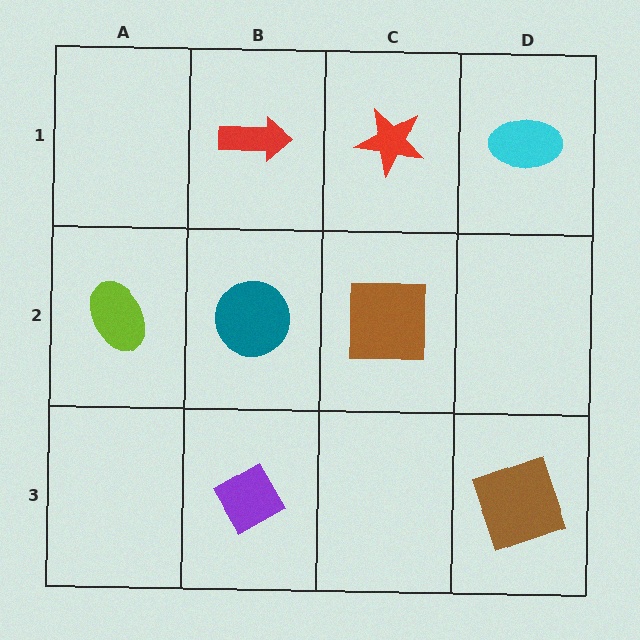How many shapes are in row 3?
2 shapes.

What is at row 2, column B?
A teal circle.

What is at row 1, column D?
A cyan ellipse.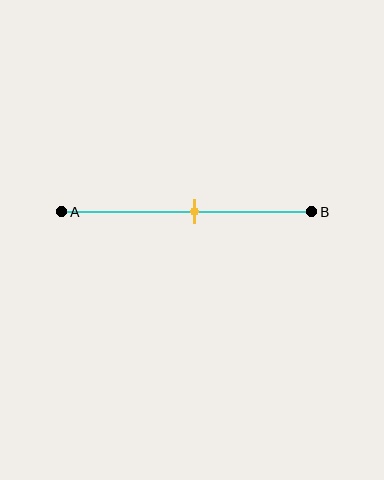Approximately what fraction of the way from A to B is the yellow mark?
The yellow mark is approximately 55% of the way from A to B.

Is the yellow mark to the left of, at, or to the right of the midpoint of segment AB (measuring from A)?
The yellow mark is to the right of the midpoint of segment AB.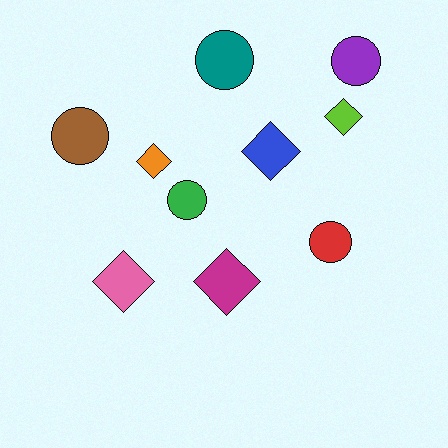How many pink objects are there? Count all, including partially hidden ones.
There is 1 pink object.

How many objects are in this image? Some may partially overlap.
There are 10 objects.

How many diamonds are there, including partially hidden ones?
There are 5 diamonds.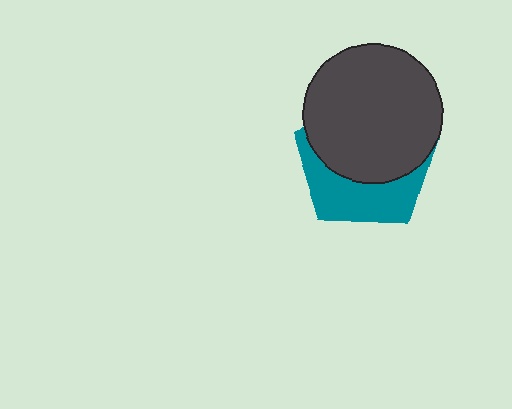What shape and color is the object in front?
The object in front is a dark gray circle.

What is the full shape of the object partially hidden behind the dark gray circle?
The partially hidden object is a teal pentagon.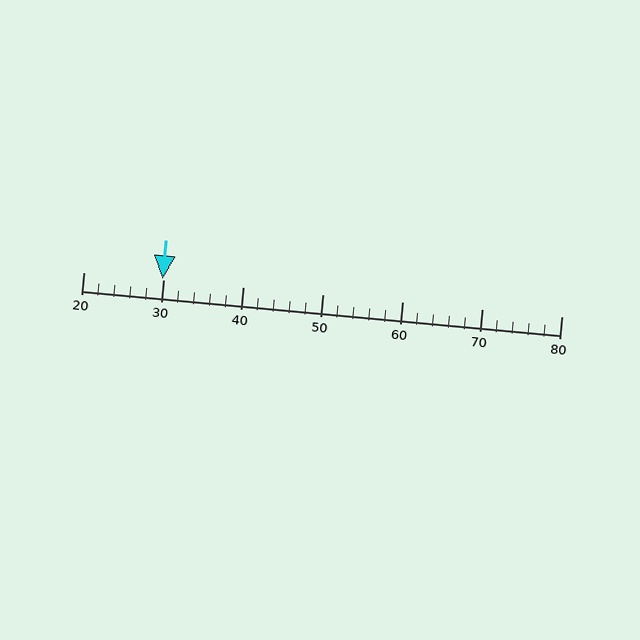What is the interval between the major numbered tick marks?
The major tick marks are spaced 10 units apart.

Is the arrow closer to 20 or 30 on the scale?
The arrow is closer to 30.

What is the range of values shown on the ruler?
The ruler shows values from 20 to 80.